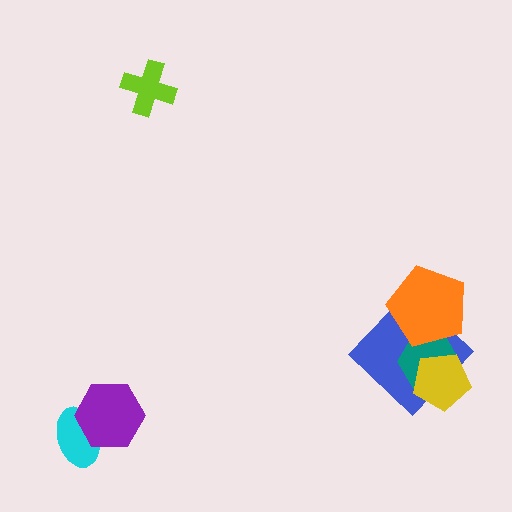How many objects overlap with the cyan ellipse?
1 object overlaps with the cyan ellipse.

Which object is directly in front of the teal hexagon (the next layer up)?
The yellow pentagon is directly in front of the teal hexagon.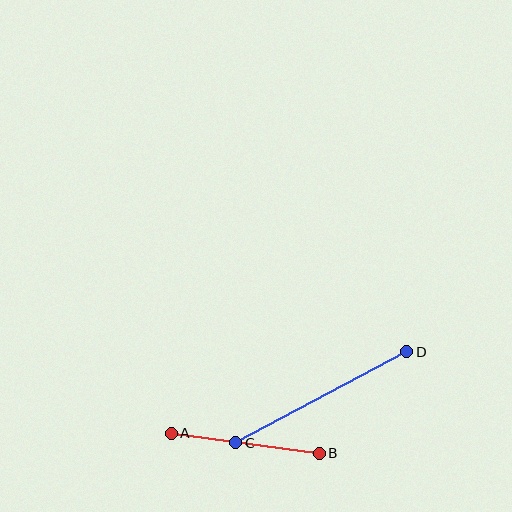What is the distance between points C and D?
The distance is approximately 194 pixels.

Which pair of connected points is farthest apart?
Points C and D are farthest apart.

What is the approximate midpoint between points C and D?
The midpoint is at approximately (321, 397) pixels.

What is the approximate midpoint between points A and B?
The midpoint is at approximately (245, 443) pixels.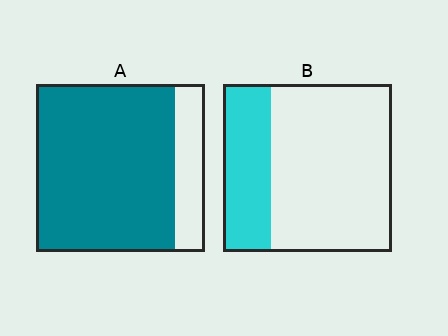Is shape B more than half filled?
No.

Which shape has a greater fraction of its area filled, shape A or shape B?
Shape A.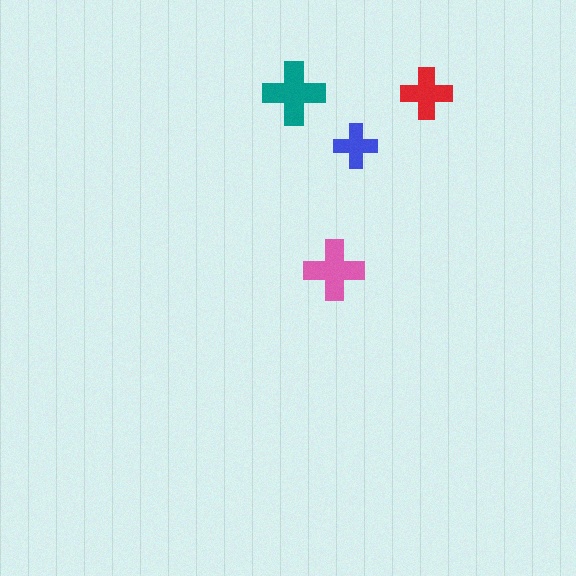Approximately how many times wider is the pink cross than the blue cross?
About 1.5 times wider.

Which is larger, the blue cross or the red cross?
The red one.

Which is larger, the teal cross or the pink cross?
The teal one.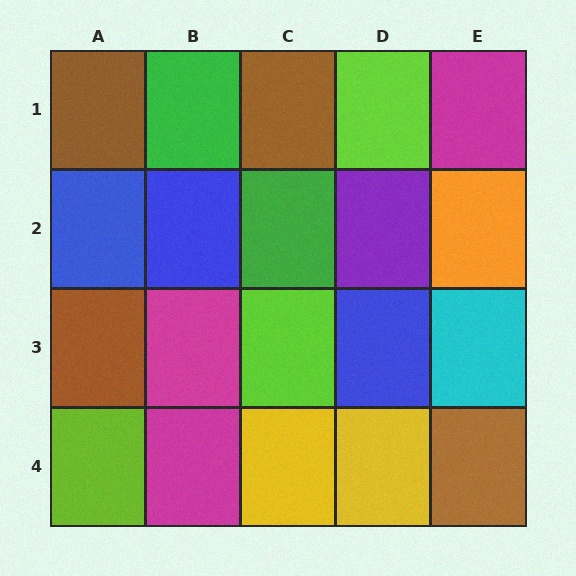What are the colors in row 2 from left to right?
Blue, blue, green, purple, orange.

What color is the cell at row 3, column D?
Blue.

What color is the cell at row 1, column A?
Brown.